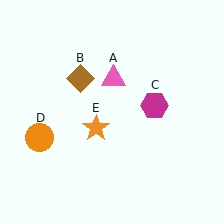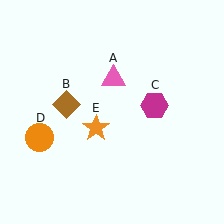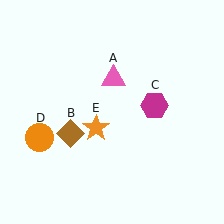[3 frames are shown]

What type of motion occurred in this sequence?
The brown diamond (object B) rotated counterclockwise around the center of the scene.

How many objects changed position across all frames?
1 object changed position: brown diamond (object B).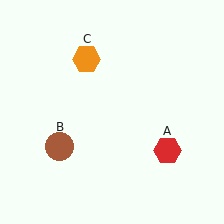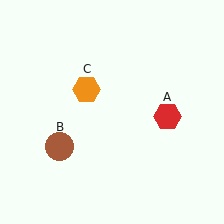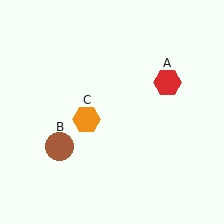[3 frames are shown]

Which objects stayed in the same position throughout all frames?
Brown circle (object B) remained stationary.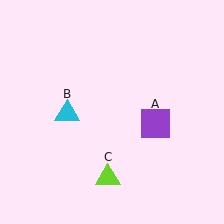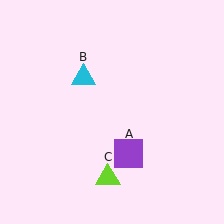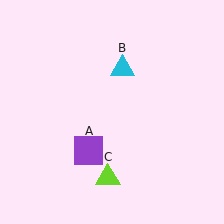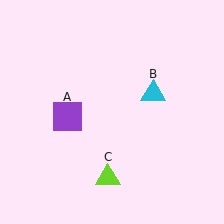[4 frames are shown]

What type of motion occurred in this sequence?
The purple square (object A), cyan triangle (object B) rotated clockwise around the center of the scene.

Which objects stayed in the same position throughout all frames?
Lime triangle (object C) remained stationary.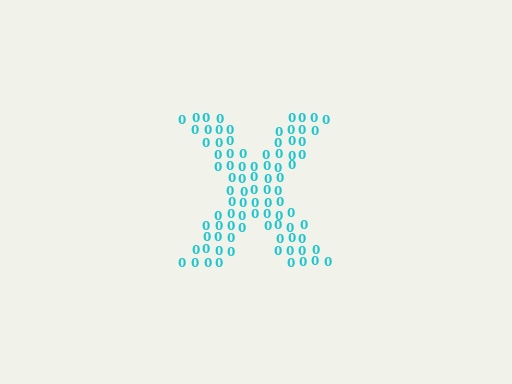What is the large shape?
The large shape is the letter X.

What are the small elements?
The small elements are digit 0's.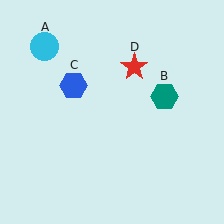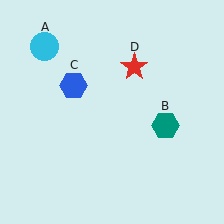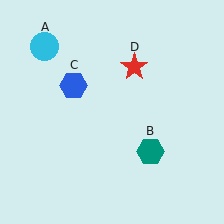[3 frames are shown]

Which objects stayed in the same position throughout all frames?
Cyan circle (object A) and blue hexagon (object C) and red star (object D) remained stationary.